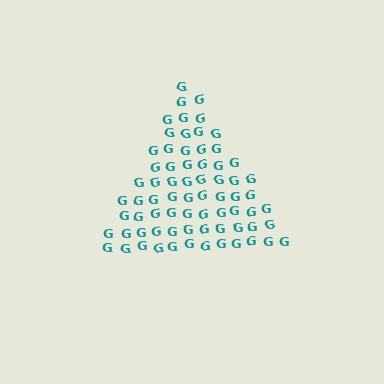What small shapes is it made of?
It is made of small letter G's.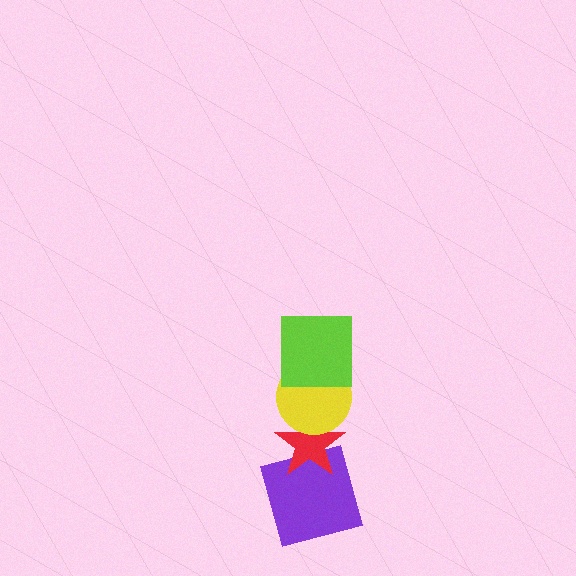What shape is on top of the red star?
The yellow circle is on top of the red star.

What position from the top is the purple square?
The purple square is 4th from the top.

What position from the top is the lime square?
The lime square is 1st from the top.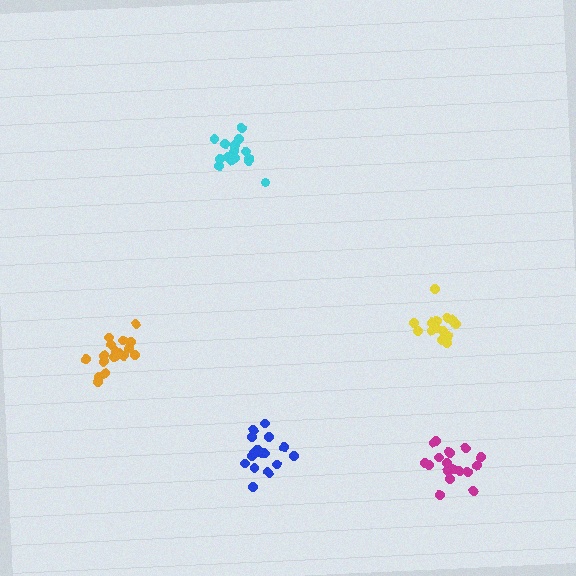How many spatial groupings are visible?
There are 5 spatial groupings.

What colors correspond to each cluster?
The clusters are colored: cyan, yellow, blue, orange, magenta.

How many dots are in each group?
Group 1: 15 dots, Group 2: 15 dots, Group 3: 17 dots, Group 4: 18 dots, Group 5: 18 dots (83 total).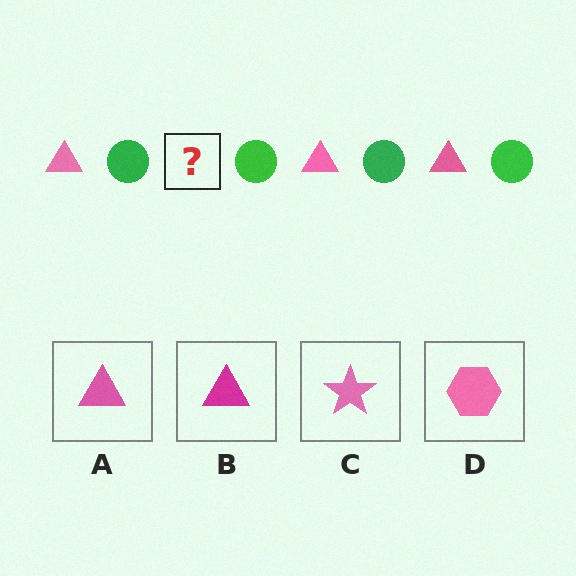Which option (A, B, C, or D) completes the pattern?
A.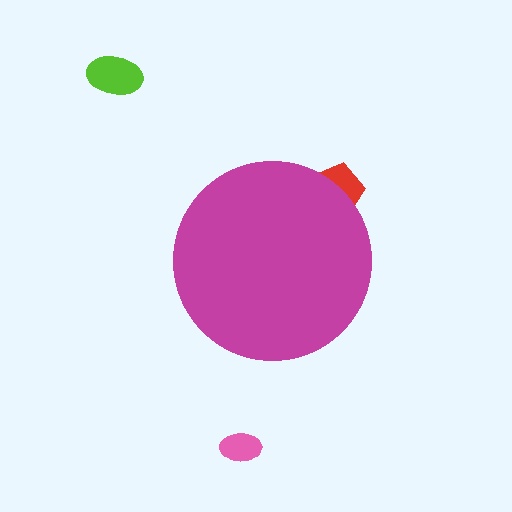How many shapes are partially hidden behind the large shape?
1 shape is partially hidden.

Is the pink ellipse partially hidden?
No, the pink ellipse is fully visible.